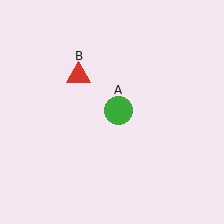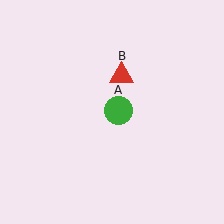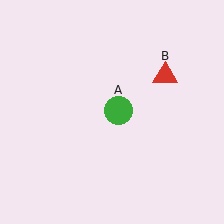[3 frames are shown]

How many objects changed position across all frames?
1 object changed position: red triangle (object B).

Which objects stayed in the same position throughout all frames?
Green circle (object A) remained stationary.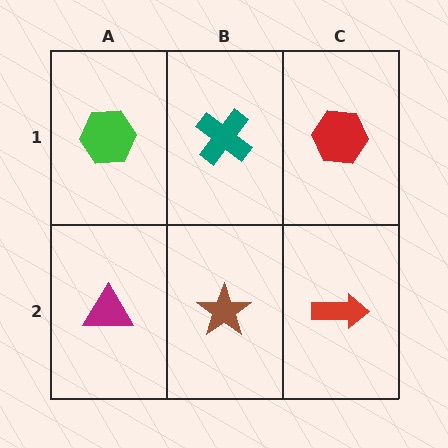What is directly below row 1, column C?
A red arrow.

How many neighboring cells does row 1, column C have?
2.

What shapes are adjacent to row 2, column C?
A red hexagon (row 1, column C), a brown star (row 2, column B).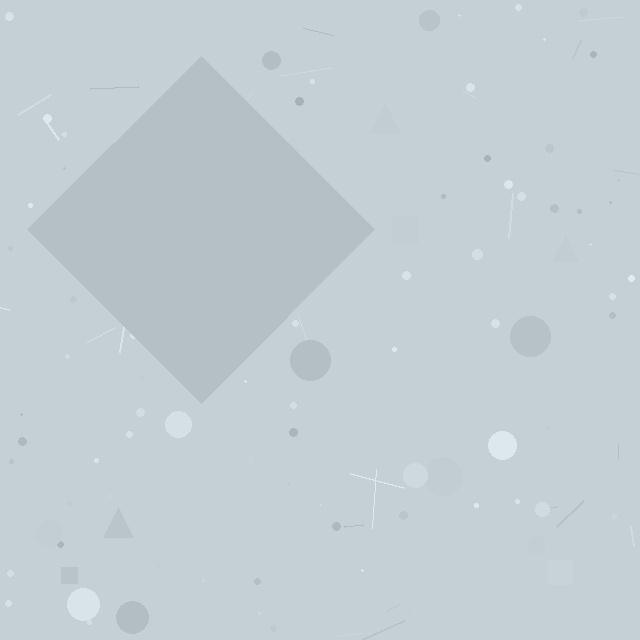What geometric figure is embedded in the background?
A diamond is embedded in the background.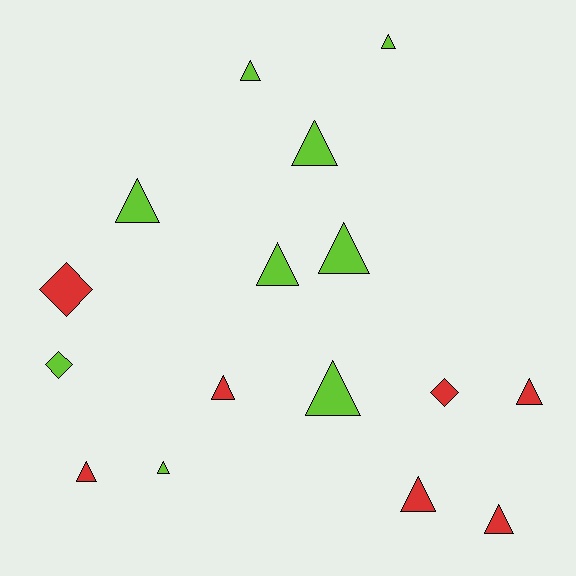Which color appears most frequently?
Lime, with 9 objects.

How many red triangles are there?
There are 5 red triangles.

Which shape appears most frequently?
Triangle, with 13 objects.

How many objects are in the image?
There are 16 objects.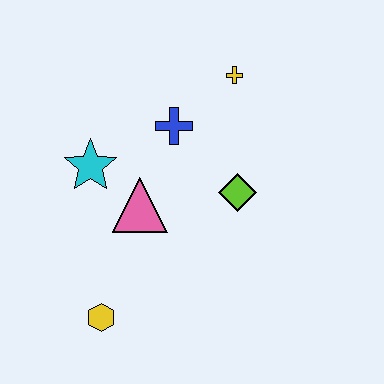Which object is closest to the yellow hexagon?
The pink triangle is closest to the yellow hexagon.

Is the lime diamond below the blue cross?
Yes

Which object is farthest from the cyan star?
The yellow cross is farthest from the cyan star.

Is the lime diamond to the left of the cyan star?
No